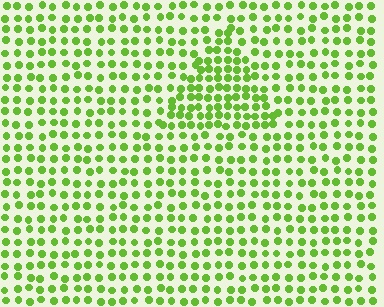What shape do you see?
I see a triangle.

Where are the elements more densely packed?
The elements are more densely packed inside the triangle boundary.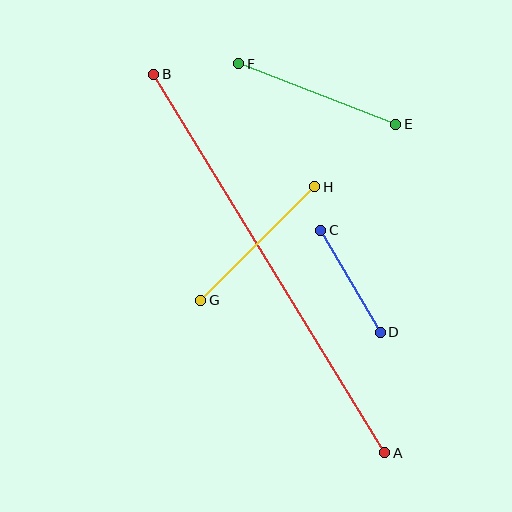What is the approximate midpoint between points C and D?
The midpoint is at approximately (351, 281) pixels.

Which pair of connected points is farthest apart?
Points A and B are farthest apart.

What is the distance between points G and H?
The distance is approximately 161 pixels.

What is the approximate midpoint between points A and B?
The midpoint is at approximately (269, 263) pixels.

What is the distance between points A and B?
The distance is approximately 444 pixels.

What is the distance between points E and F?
The distance is approximately 168 pixels.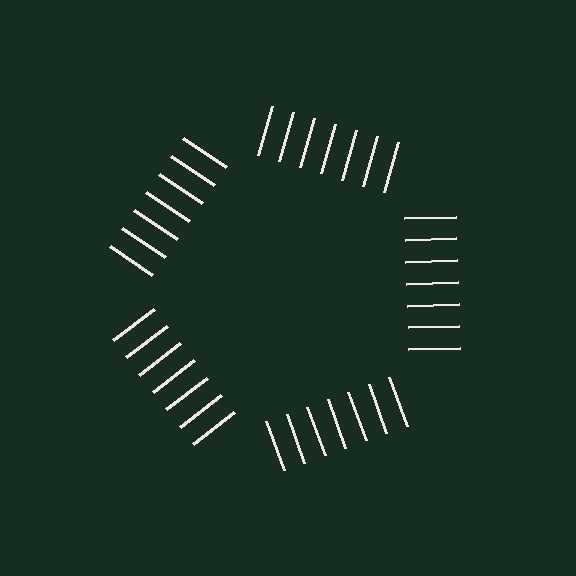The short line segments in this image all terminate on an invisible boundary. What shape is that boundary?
An illusory pentagon — the line segments terminate on its edges but no continuous stroke is drawn.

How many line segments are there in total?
35 — 7 along each of the 5 edges.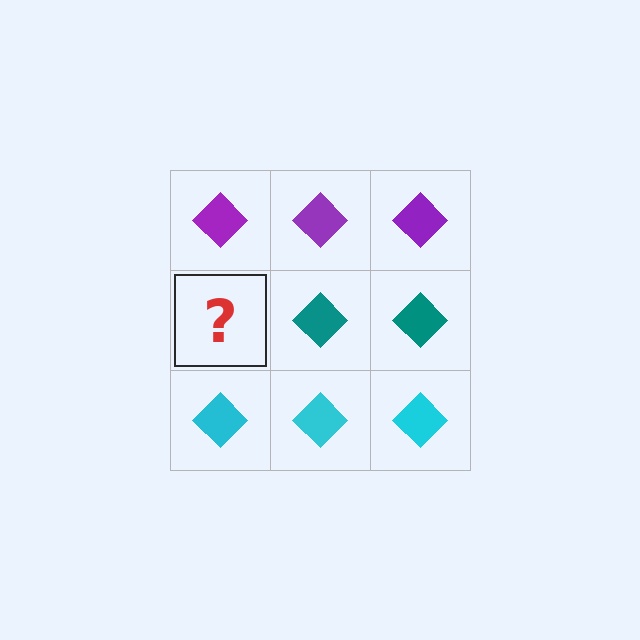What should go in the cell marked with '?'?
The missing cell should contain a teal diamond.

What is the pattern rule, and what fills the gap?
The rule is that each row has a consistent color. The gap should be filled with a teal diamond.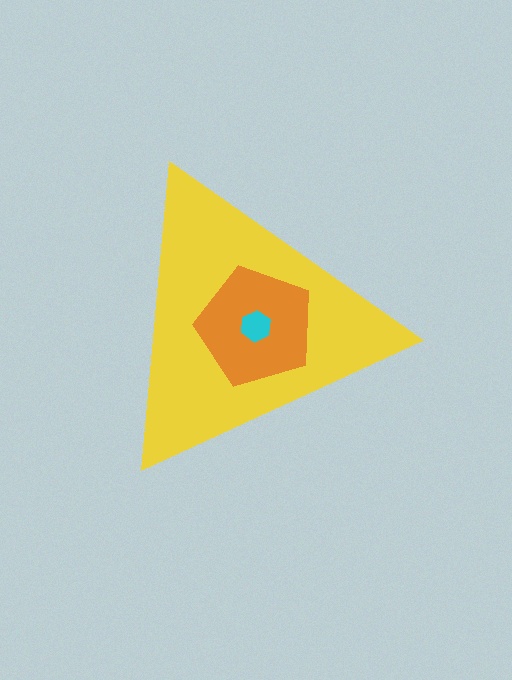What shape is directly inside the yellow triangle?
The orange pentagon.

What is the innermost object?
The cyan hexagon.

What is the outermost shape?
The yellow triangle.